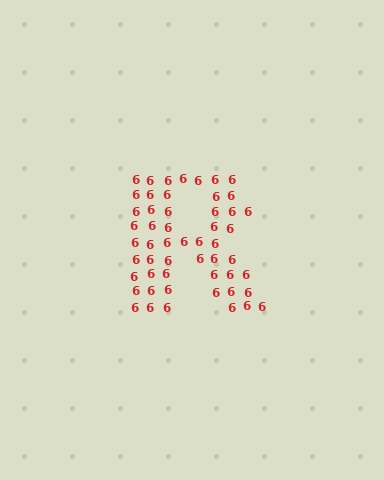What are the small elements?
The small elements are digit 6's.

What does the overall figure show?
The overall figure shows the letter R.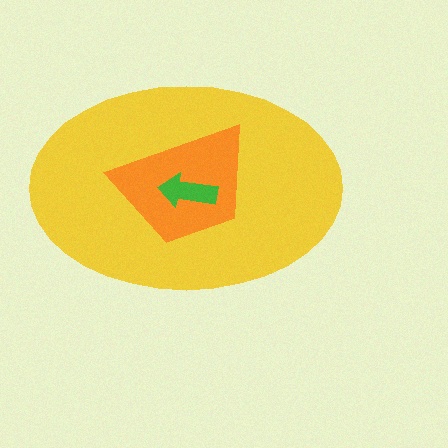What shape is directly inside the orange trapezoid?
The green arrow.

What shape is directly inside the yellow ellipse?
The orange trapezoid.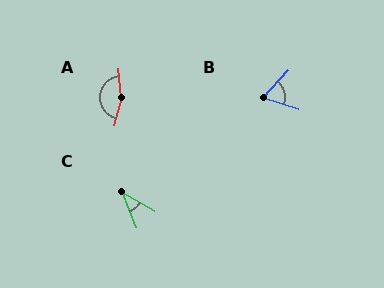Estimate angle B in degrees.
Approximately 66 degrees.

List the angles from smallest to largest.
C (38°), B (66°), A (160°).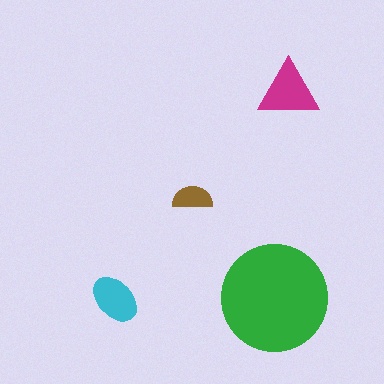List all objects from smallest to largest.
The brown semicircle, the cyan ellipse, the magenta triangle, the green circle.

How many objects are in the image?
There are 4 objects in the image.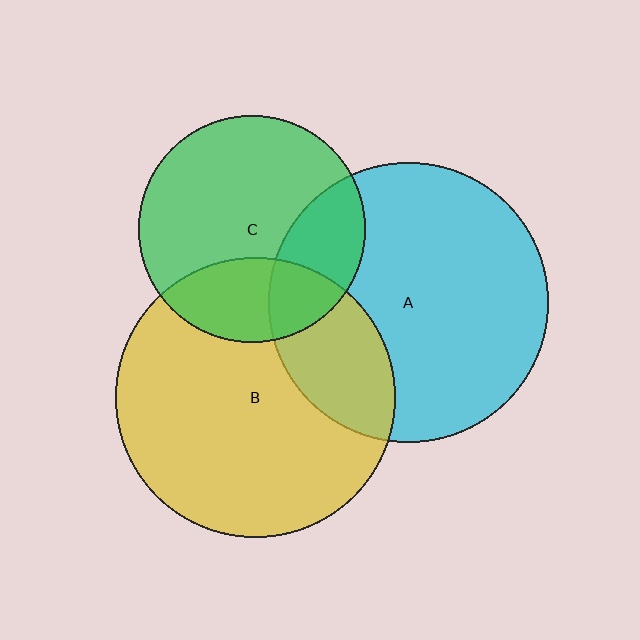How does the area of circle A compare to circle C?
Approximately 1.5 times.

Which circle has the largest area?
Circle A (cyan).